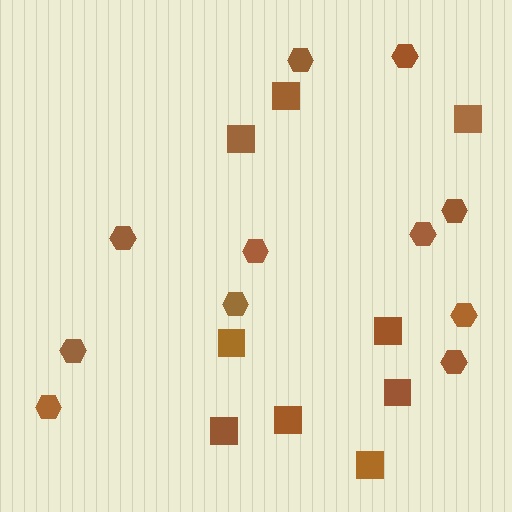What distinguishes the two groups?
There are 2 groups: one group of squares (9) and one group of hexagons (11).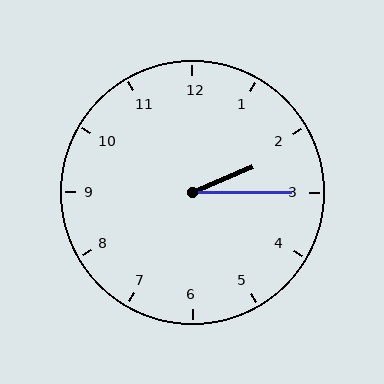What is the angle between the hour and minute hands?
Approximately 22 degrees.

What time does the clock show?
2:15.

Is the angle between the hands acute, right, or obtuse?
It is acute.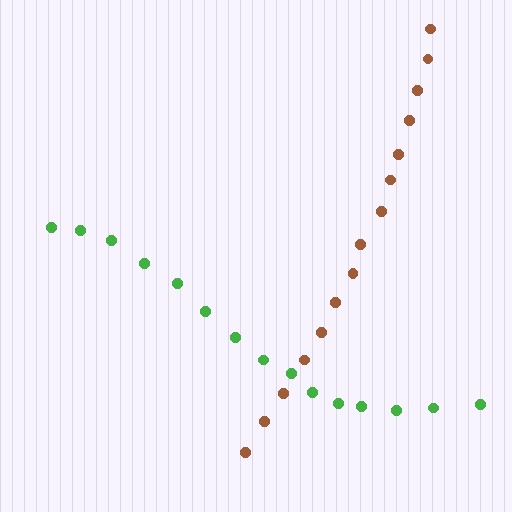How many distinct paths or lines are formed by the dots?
There are 2 distinct paths.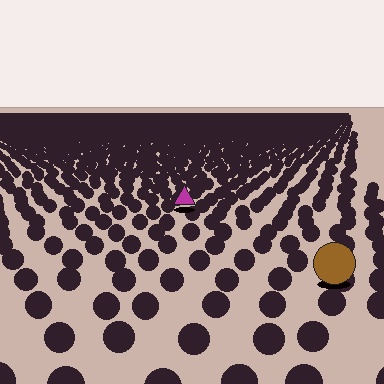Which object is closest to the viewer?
The brown circle is closest. The texture marks near it are larger and more spread out.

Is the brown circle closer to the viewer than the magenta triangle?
Yes. The brown circle is closer — you can tell from the texture gradient: the ground texture is coarser near it.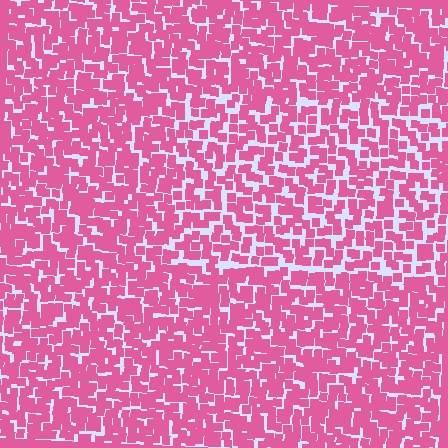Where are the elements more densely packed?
The elements are more densely packed outside the rectangle boundary.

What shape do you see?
I see a rectangle.